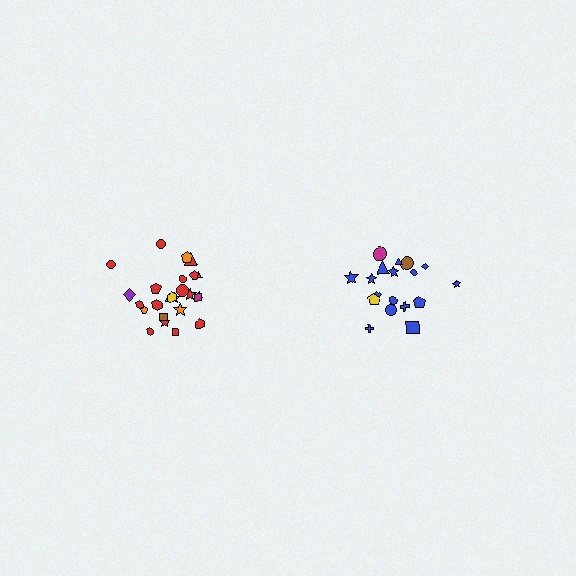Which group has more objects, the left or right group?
The left group.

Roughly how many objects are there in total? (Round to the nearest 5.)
Roughly 45 objects in total.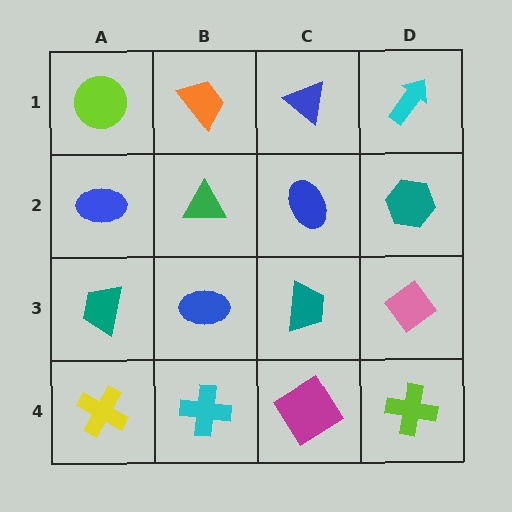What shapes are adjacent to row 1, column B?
A green triangle (row 2, column B), a lime circle (row 1, column A), a blue triangle (row 1, column C).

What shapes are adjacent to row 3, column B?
A green triangle (row 2, column B), a cyan cross (row 4, column B), a teal trapezoid (row 3, column A), a teal trapezoid (row 3, column C).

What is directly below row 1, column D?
A teal hexagon.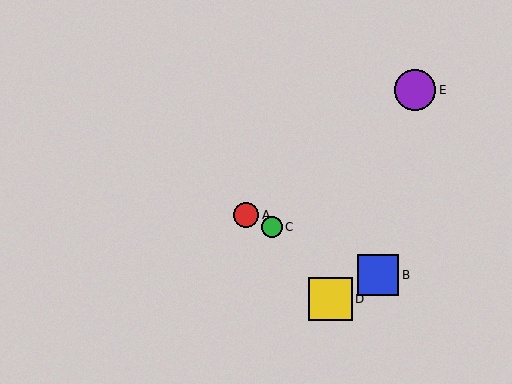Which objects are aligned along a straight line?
Objects A, B, C are aligned along a straight line.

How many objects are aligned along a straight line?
3 objects (A, B, C) are aligned along a straight line.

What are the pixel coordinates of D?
Object D is at (331, 299).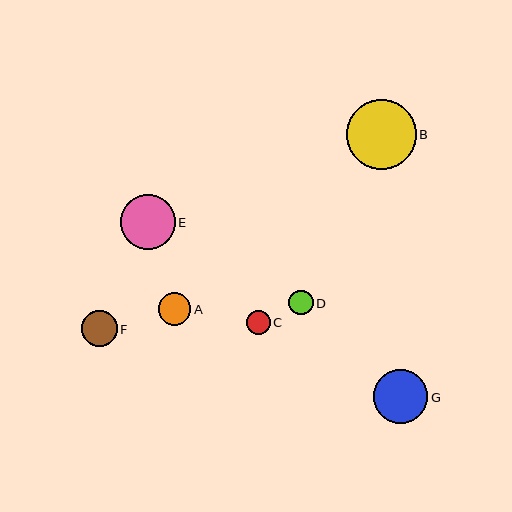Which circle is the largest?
Circle B is the largest with a size of approximately 70 pixels.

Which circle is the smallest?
Circle C is the smallest with a size of approximately 23 pixels.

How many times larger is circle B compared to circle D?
Circle B is approximately 2.8 times the size of circle D.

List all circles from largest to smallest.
From largest to smallest: B, E, G, F, A, D, C.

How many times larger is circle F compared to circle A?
Circle F is approximately 1.1 times the size of circle A.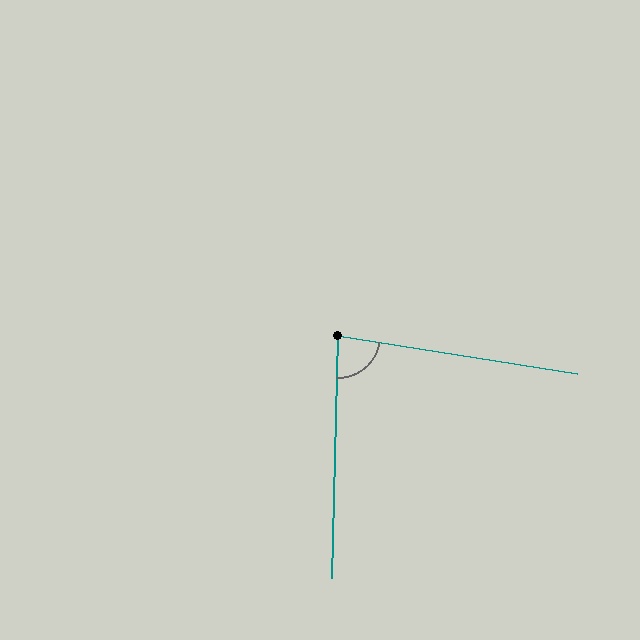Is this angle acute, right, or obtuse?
It is acute.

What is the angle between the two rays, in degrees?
Approximately 83 degrees.